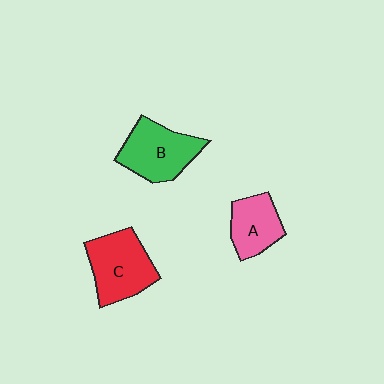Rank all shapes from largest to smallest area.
From largest to smallest: C (red), B (green), A (pink).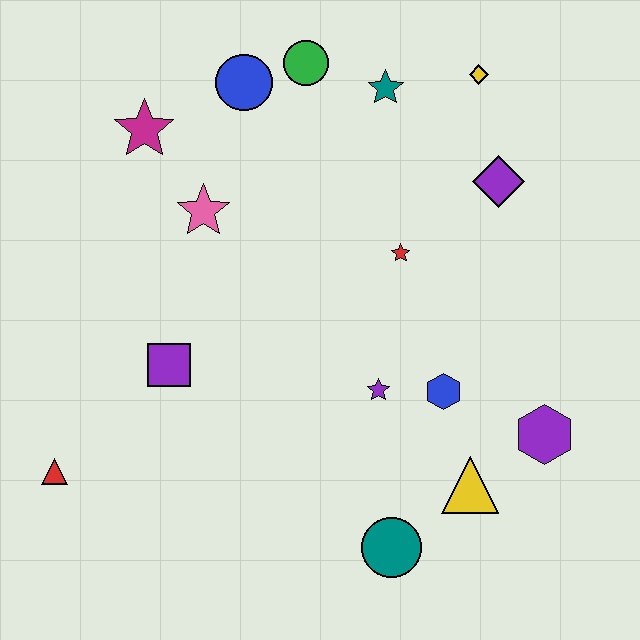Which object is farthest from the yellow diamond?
The red triangle is farthest from the yellow diamond.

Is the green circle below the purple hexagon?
No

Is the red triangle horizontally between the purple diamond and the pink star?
No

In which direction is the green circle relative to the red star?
The green circle is above the red star.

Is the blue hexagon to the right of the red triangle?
Yes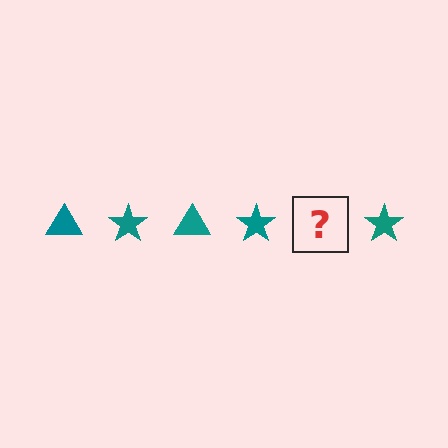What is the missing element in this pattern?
The missing element is a teal triangle.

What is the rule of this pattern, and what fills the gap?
The rule is that the pattern cycles through triangle, star shapes in teal. The gap should be filled with a teal triangle.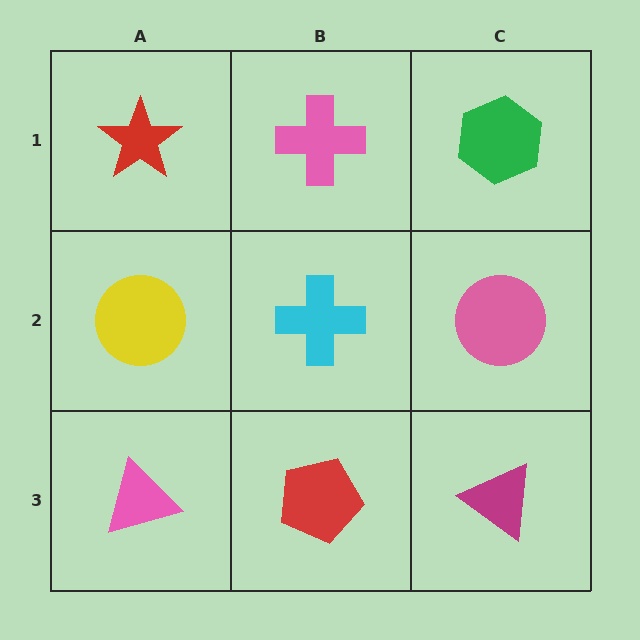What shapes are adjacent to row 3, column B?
A cyan cross (row 2, column B), a pink triangle (row 3, column A), a magenta triangle (row 3, column C).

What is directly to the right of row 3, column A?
A red pentagon.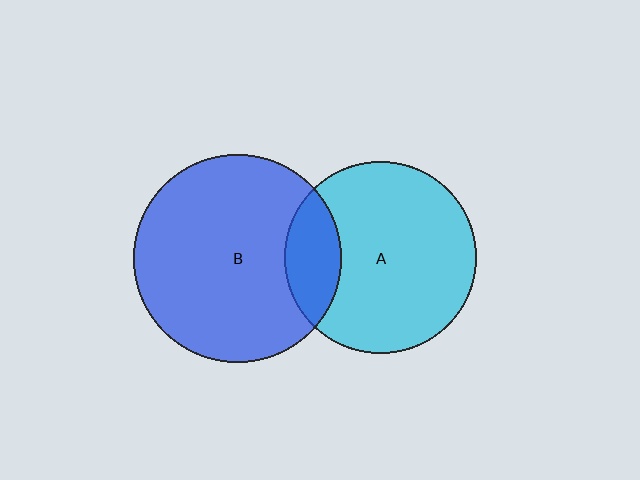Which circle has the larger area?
Circle B (blue).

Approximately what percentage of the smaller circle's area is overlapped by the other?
Approximately 20%.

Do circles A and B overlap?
Yes.